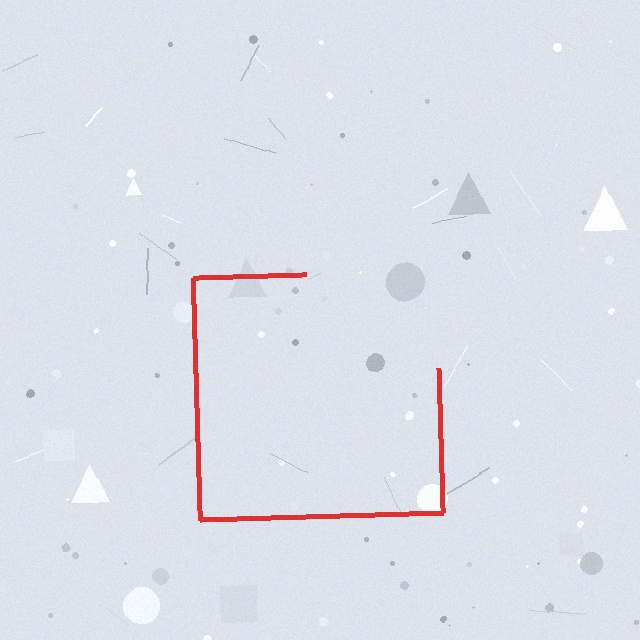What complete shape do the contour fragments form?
The contour fragments form a square.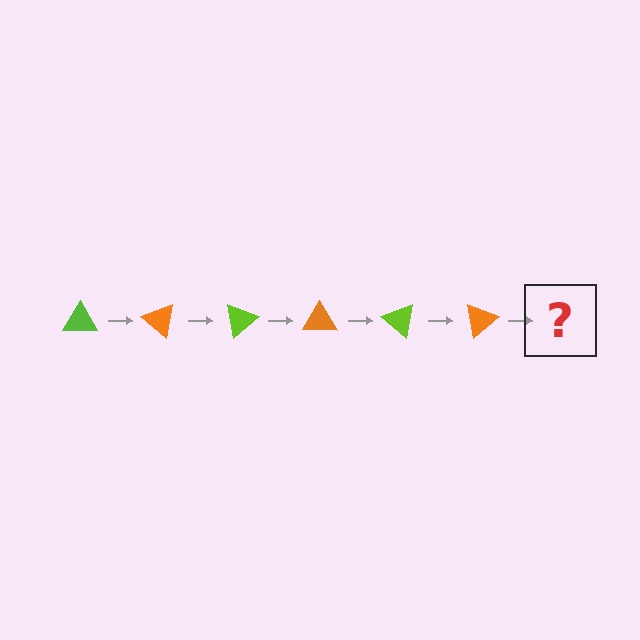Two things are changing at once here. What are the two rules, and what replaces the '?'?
The two rules are that it rotates 40 degrees each step and the color cycles through lime and orange. The '?' should be a lime triangle, rotated 240 degrees from the start.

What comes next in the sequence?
The next element should be a lime triangle, rotated 240 degrees from the start.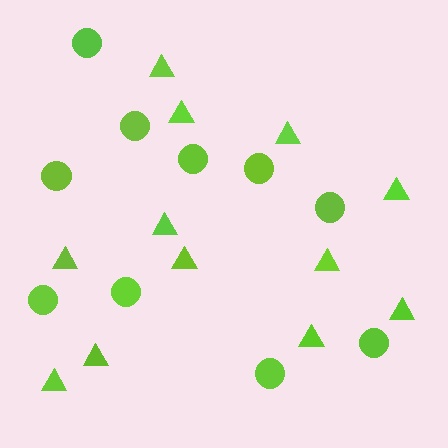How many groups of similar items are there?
There are 2 groups: one group of triangles (12) and one group of circles (10).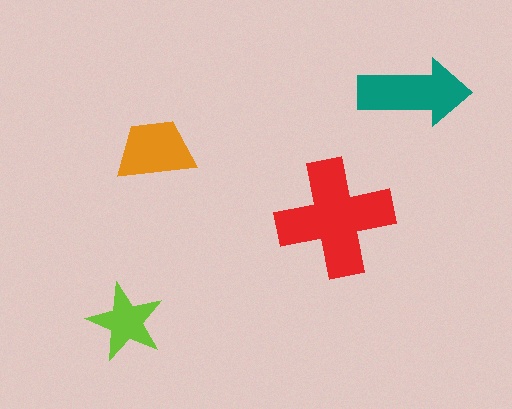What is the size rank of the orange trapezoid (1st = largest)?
3rd.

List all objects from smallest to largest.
The lime star, the orange trapezoid, the teal arrow, the red cross.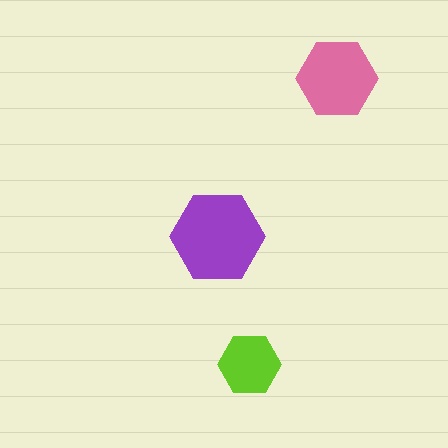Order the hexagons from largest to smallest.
the purple one, the pink one, the lime one.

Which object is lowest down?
The lime hexagon is bottommost.